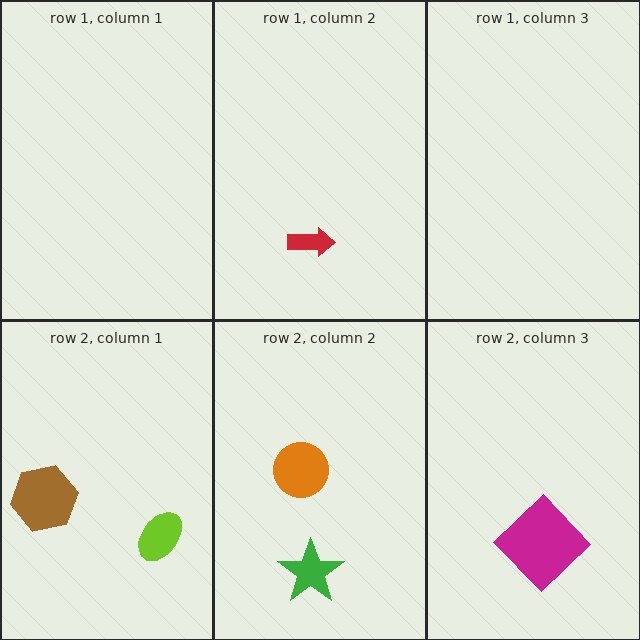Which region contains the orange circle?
The row 2, column 2 region.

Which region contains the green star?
The row 2, column 2 region.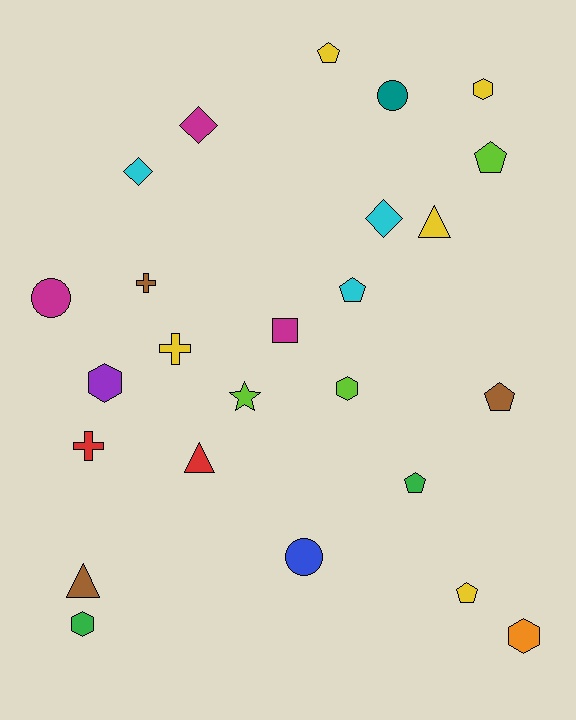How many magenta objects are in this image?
There are 3 magenta objects.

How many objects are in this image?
There are 25 objects.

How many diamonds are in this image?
There are 3 diamonds.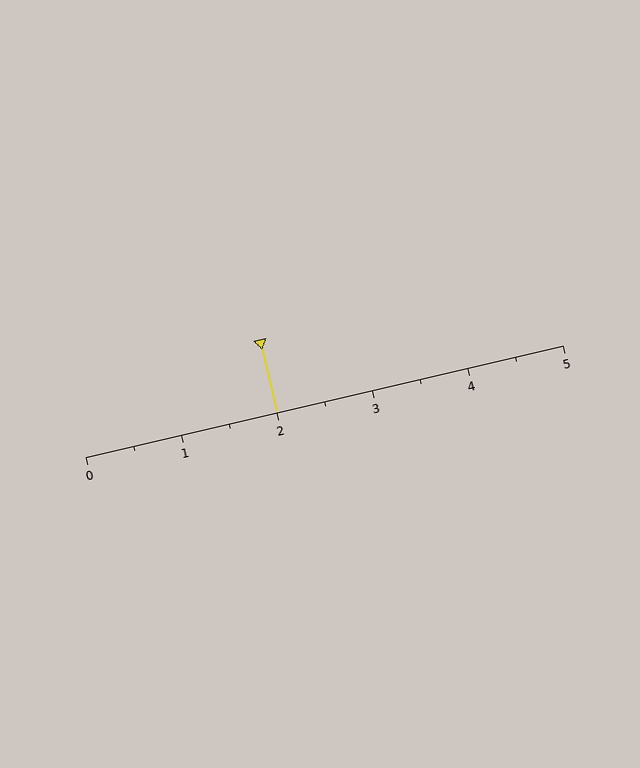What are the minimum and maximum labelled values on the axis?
The axis runs from 0 to 5.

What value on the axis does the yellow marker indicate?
The marker indicates approximately 2.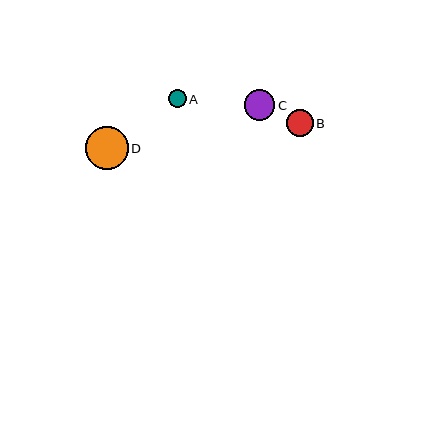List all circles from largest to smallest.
From largest to smallest: D, C, B, A.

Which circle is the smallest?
Circle A is the smallest with a size of approximately 18 pixels.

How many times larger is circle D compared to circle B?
Circle D is approximately 1.6 times the size of circle B.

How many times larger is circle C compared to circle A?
Circle C is approximately 1.7 times the size of circle A.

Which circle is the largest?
Circle D is the largest with a size of approximately 43 pixels.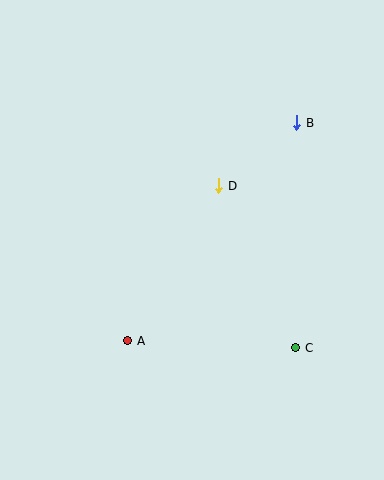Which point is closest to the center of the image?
Point D at (219, 186) is closest to the center.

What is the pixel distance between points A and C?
The distance between A and C is 168 pixels.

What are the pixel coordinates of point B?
Point B is at (297, 123).